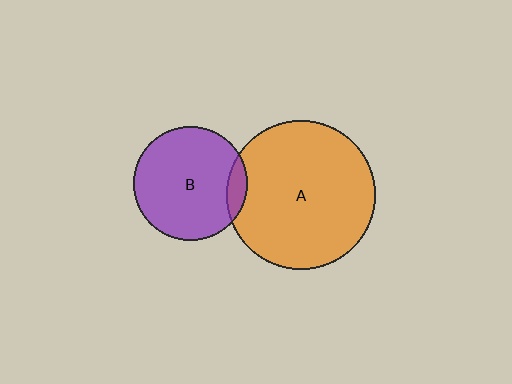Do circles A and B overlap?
Yes.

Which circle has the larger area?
Circle A (orange).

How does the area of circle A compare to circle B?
Approximately 1.7 times.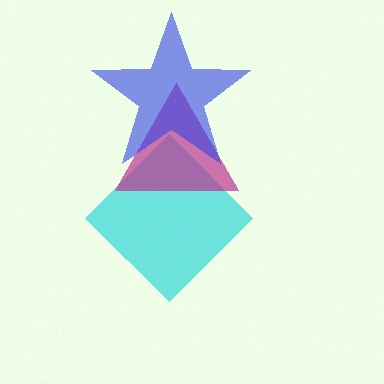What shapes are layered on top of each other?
The layered shapes are: a cyan diamond, a magenta triangle, a blue star.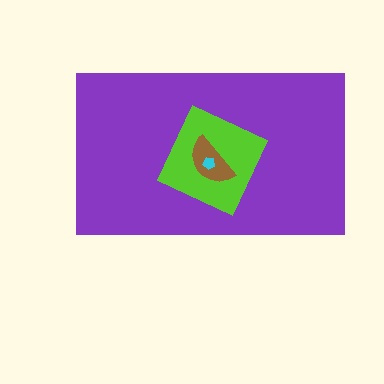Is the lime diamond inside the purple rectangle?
Yes.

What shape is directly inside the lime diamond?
The brown semicircle.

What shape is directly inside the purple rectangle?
The lime diamond.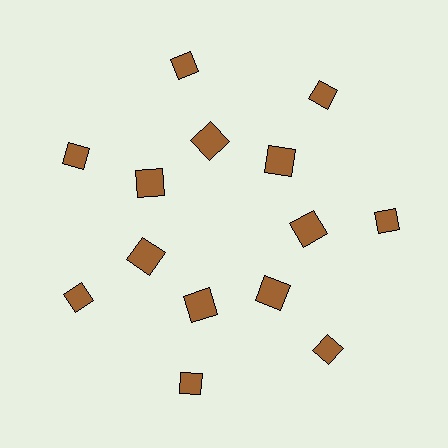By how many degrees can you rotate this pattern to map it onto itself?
The pattern maps onto itself every 51 degrees of rotation.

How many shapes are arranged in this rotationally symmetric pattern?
There are 14 shapes, arranged in 7 groups of 2.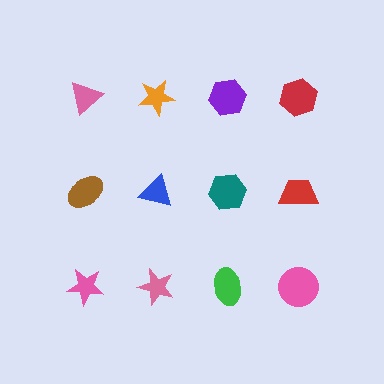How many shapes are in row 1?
4 shapes.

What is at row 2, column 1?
A brown ellipse.